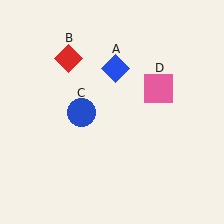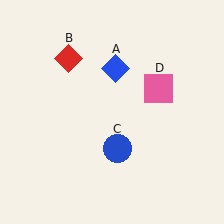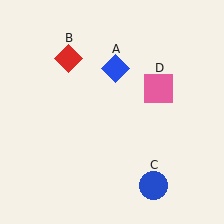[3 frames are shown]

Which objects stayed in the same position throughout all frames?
Blue diamond (object A) and red diamond (object B) and pink square (object D) remained stationary.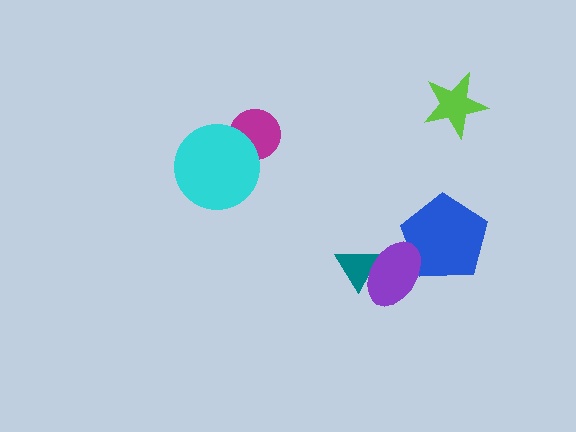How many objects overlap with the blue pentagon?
1 object overlaps with the blue pentagon.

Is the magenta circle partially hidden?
Yes, it is partially covered by another shape.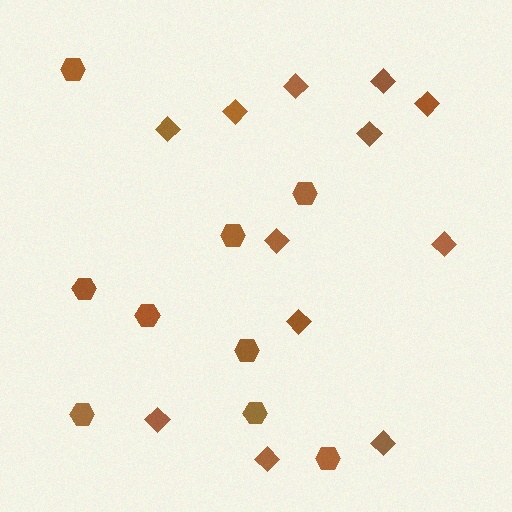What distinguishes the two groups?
There are 2 groups: one group of diamonds (12) and one group of hexagons (9).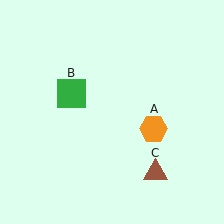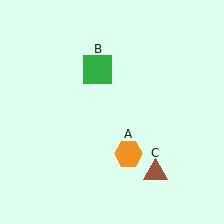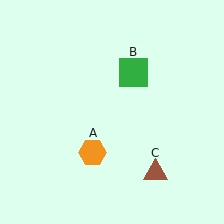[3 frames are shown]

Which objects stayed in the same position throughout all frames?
Brown triangle (object C) remained stationary.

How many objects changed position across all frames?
2 objects changed position: orange hexagon (object A), green square (object B).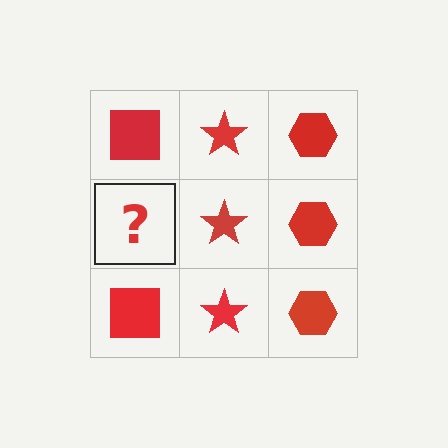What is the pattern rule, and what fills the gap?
The rule is that each column has a consistent shape. The gap should be filled with a red square.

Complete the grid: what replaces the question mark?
The question mark should be replaced with a red square.